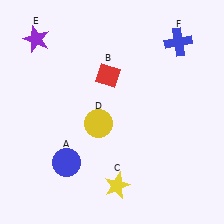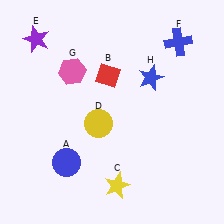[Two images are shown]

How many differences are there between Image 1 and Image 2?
There are 2 differences between the two images.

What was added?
A pink hexagon (G), a blue star (H) were added in Image 2.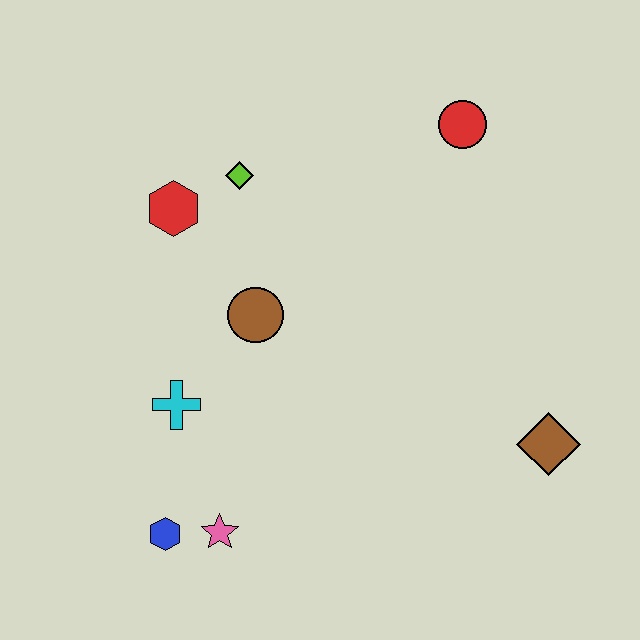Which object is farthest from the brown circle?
The brown diamond is farthest from the brown circle.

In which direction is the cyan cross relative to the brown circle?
The cyan cross is below the brown circle.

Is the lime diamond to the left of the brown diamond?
Yes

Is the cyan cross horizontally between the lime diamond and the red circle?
No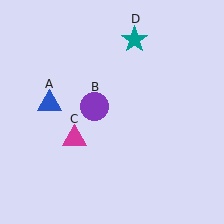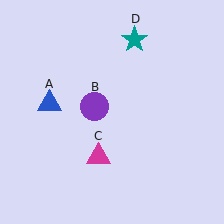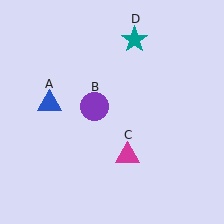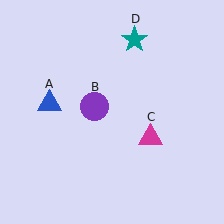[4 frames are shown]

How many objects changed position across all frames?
1 object changed position: magenta triangle (object C).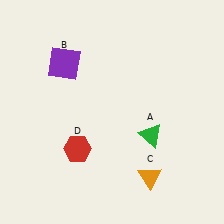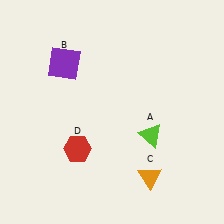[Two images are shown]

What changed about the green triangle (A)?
In Image 1, A is green. In Image 2, it changed to lime.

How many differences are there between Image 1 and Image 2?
There is 1 difference between the two images.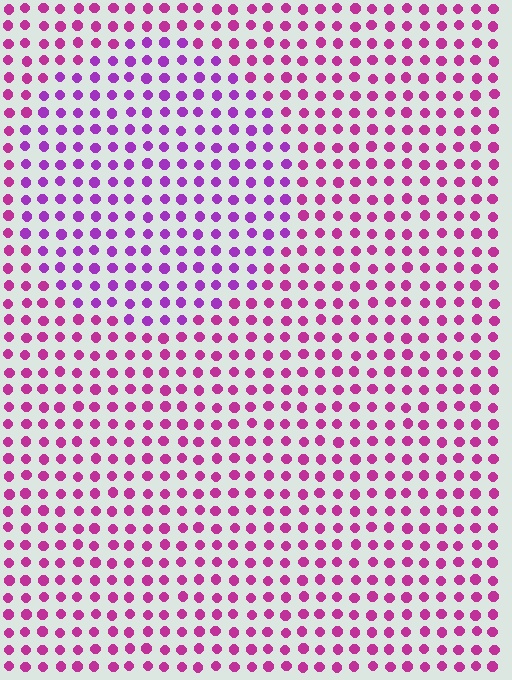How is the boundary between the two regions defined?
The boundary is defined purely by a slight shift in hue (about 29 degrees). Spacing, size, and orientation are identical on both sides.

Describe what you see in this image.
The image is filled with small magenta elements in a uniform arrangement. A circle-shaped region is visible where the elements are tinted to a slightly different hue, forming a subtle color boundary.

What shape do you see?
I see a circle.